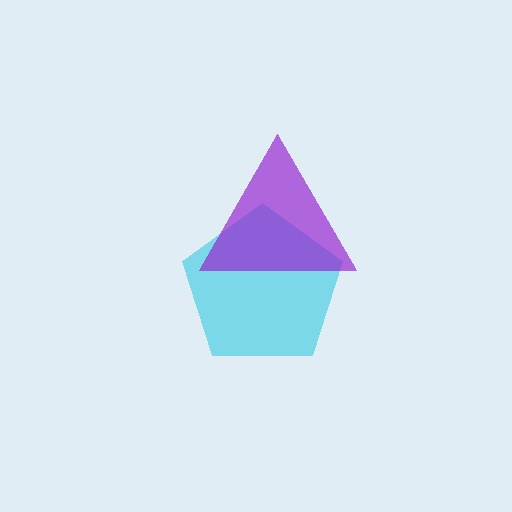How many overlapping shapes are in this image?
There are 2 overlapping shapes in the image.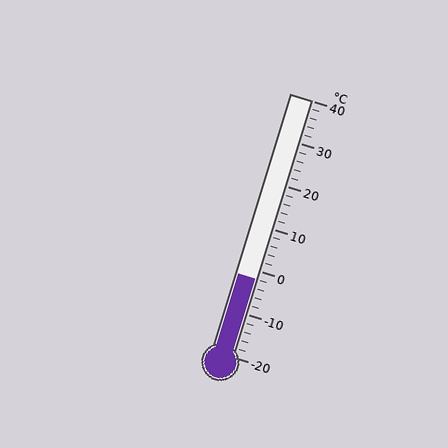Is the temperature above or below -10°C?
The temperature is above -10°C.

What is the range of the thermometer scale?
The thermometer scale ranges from -20°C to 40°C.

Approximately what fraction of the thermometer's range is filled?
The thermometer is filled to approximately 30% of its range.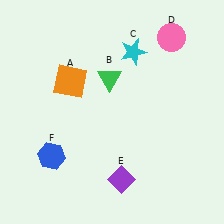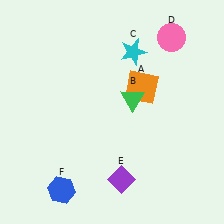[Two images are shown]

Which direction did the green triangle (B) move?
The green triangle (B) moved right.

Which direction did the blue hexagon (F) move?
The blue hexagon (F) moved down.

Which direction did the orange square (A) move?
The orange square (A) moved right.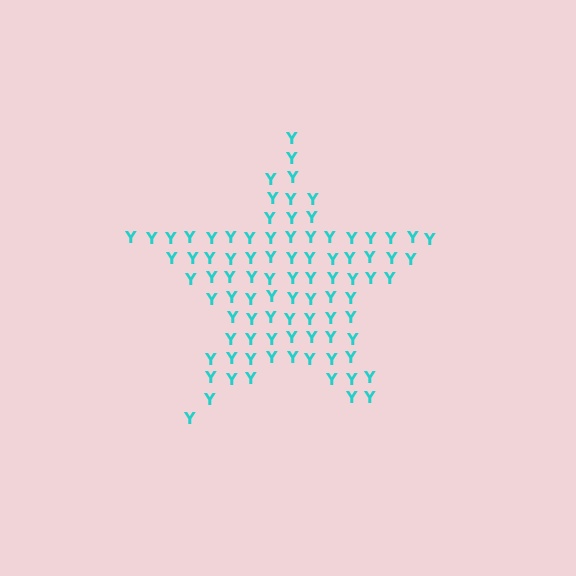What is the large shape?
The large shape is a star.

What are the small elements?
The small elements are letter Y's.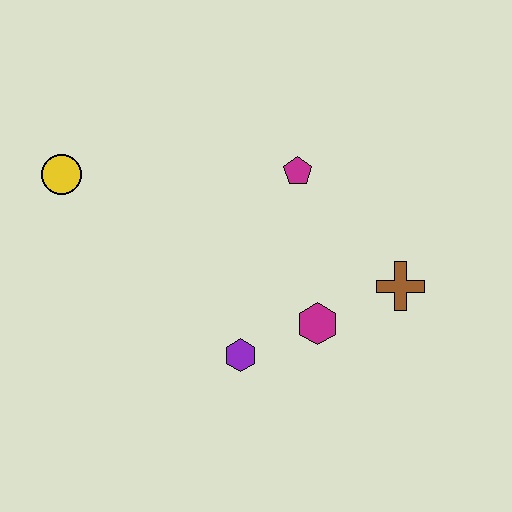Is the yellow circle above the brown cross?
Yes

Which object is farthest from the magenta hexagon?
The yellow circle is farthest from the magenta hexagon.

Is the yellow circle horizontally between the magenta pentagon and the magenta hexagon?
No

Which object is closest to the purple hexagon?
The magenta hexagon is closest to the purple hexagon.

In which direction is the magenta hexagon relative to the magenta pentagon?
The magenta hexagon is below the magenta pentagon.